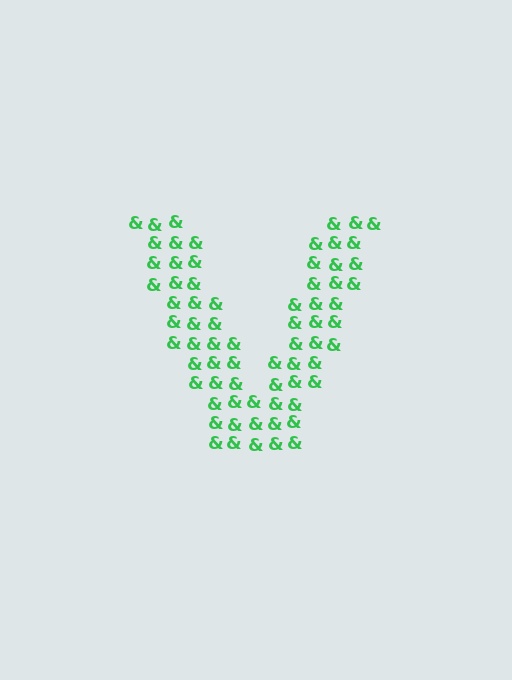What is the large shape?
The large shape is the letter V.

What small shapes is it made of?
It is made of small ampersands.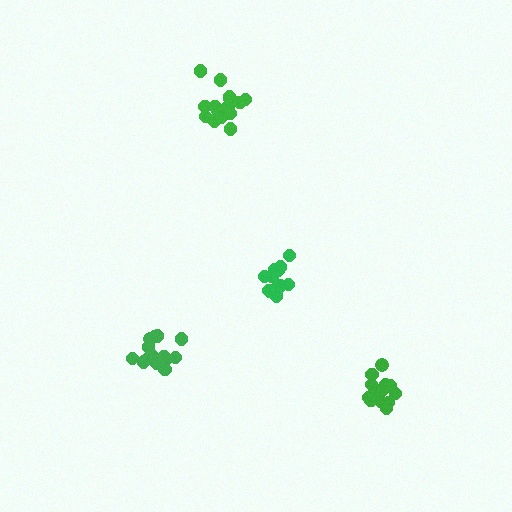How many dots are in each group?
Group 1: 12 dots, Group 2: 14 dots, Group 3: 16 dots, Group 4: 15 dots (57 total).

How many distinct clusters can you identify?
There are 4 distinct clusters.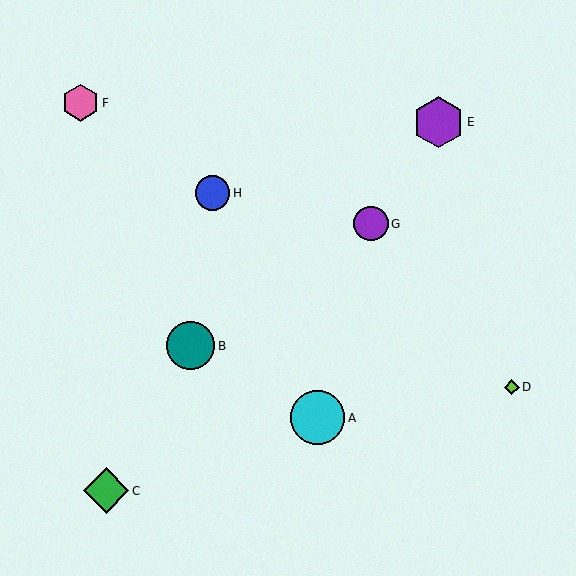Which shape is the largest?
The cyan circle (labeled A) is the largest.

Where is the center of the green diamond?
The center of the green diamond is at (106, 491).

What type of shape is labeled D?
Shape D is a lime diamond.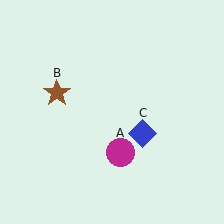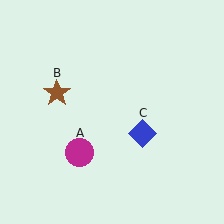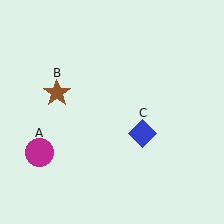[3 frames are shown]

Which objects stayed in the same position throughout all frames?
Brown star (object B) and blue diamond (object C) remained stationary.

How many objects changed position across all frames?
1 object changed position: magenta circle (object A).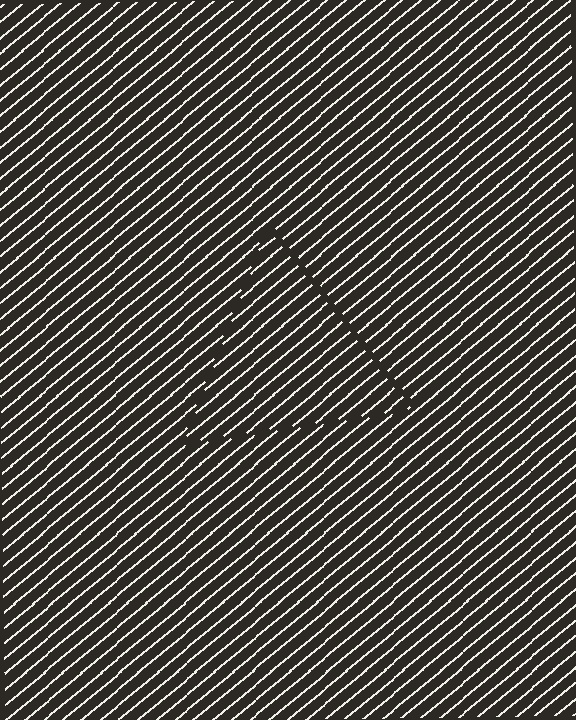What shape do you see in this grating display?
An illusory triangle. The interior of the shape contains the same grating, shifted by half a period — the contour is defined by the phase discontinuity where line-ends from the inner and outer gratings abut.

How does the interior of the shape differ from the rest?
The interior of the shape contains the same grating, shifted by half a period — the contour is defined by the phase discontinuity where line-ends from the inner and outer gratings abut.